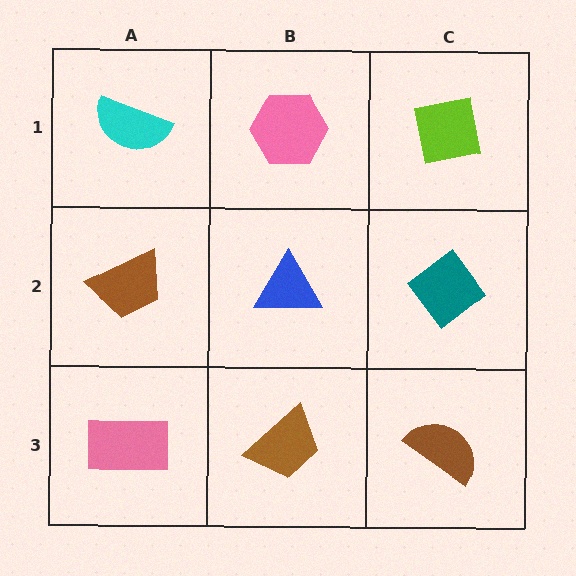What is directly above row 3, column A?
A brown trapezoid.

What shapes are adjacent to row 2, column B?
A pink hexagon (row 1, column B), a brown trapezoid (row 3, column B), a brown trapezoid (row 2, column A), a teal diamond (row 2, column C).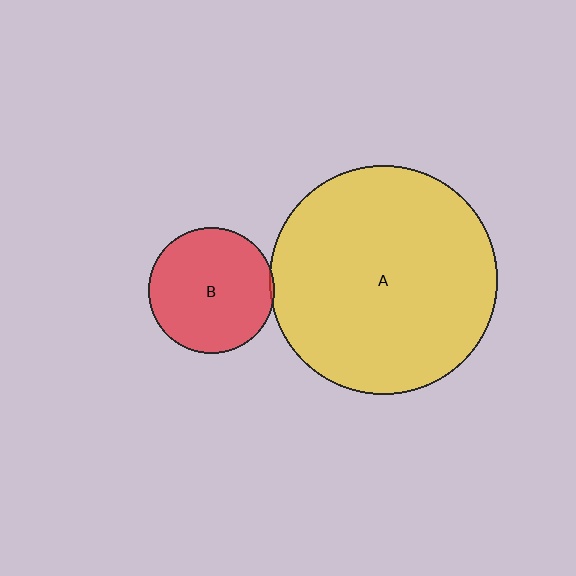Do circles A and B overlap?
Yes.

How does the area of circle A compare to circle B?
Approximately 3.3 times.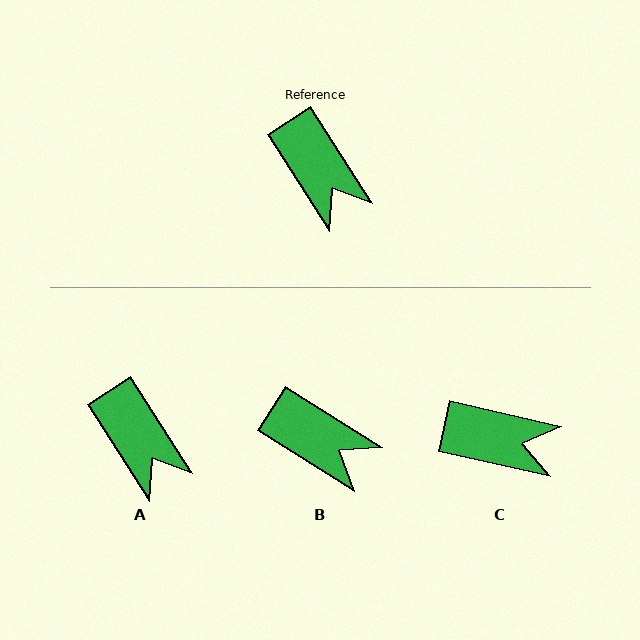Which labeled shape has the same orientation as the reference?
A.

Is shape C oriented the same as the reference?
No, it is off by about 45 degrees.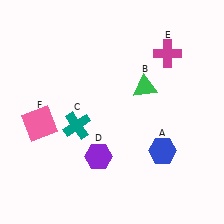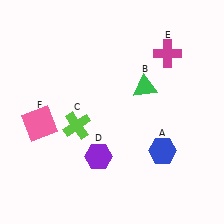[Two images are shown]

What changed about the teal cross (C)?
In Image 1, C is teal. In Image 2, it changed to lime.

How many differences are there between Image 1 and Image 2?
There is 1 difference between the two images.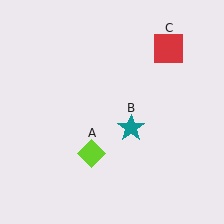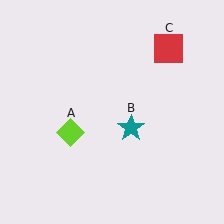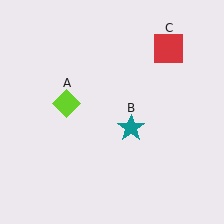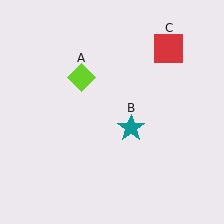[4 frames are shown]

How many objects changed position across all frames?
1 object changed position: lime diamond (object A).